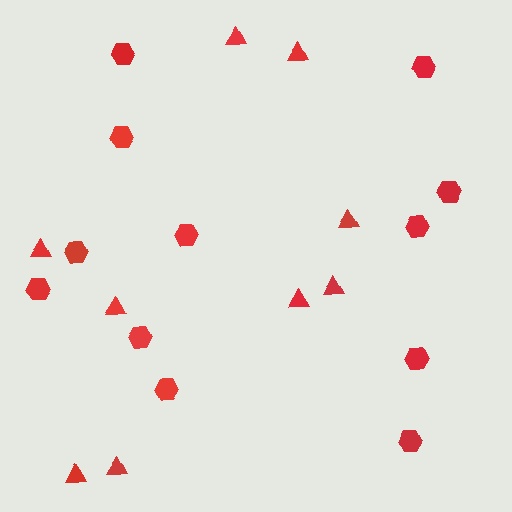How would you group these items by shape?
There are 2 groups: one group of hexagons (12) and one group of triangles (9).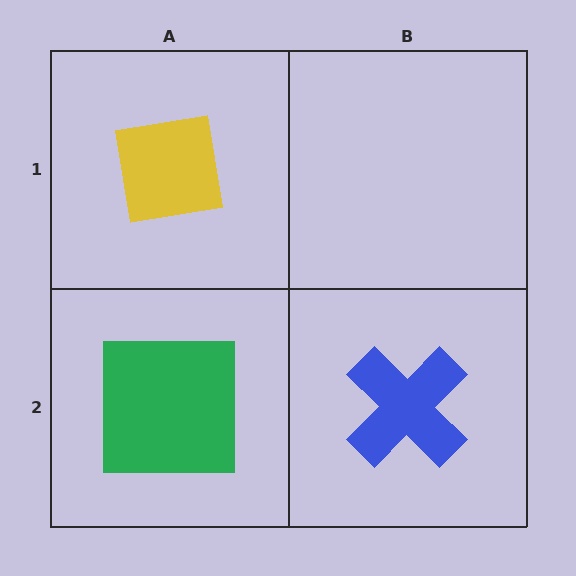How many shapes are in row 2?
2 shapes.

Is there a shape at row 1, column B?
No, that cell is empty.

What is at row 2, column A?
A green square.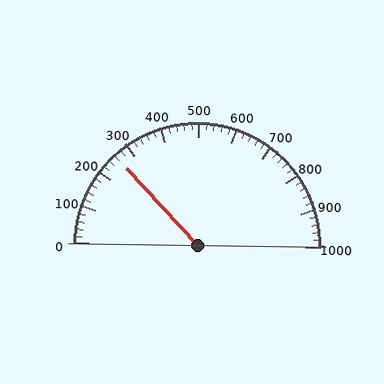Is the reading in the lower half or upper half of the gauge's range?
The reading is in the lower half of the range (0 to 1000).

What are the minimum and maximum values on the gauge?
The gauge ranges from 0 to 1000.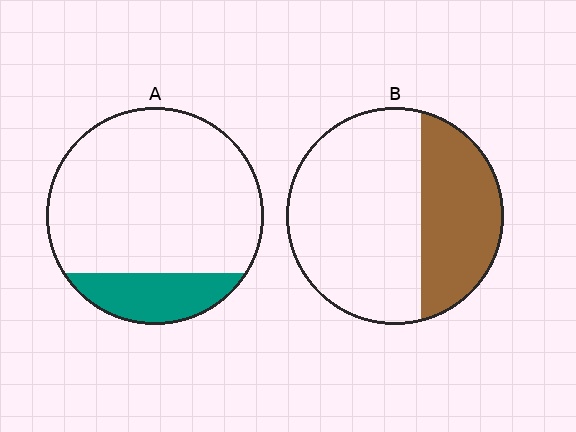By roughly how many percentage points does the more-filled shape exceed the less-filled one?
By roughly 15 percentage points (B over A).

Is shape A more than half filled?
No.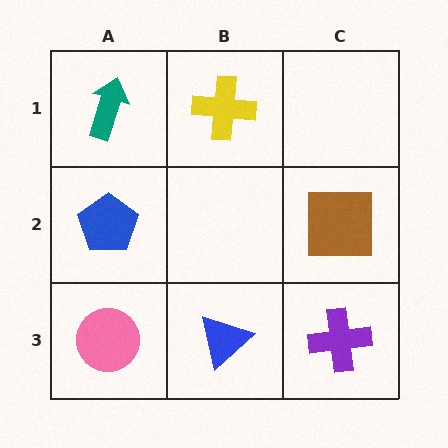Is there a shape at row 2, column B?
No, that cell is empty.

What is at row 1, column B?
A yellow cross.